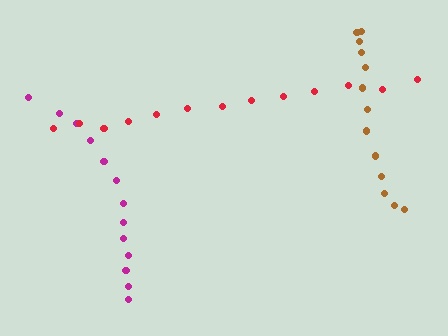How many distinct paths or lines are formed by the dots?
There are 3 distinct paths.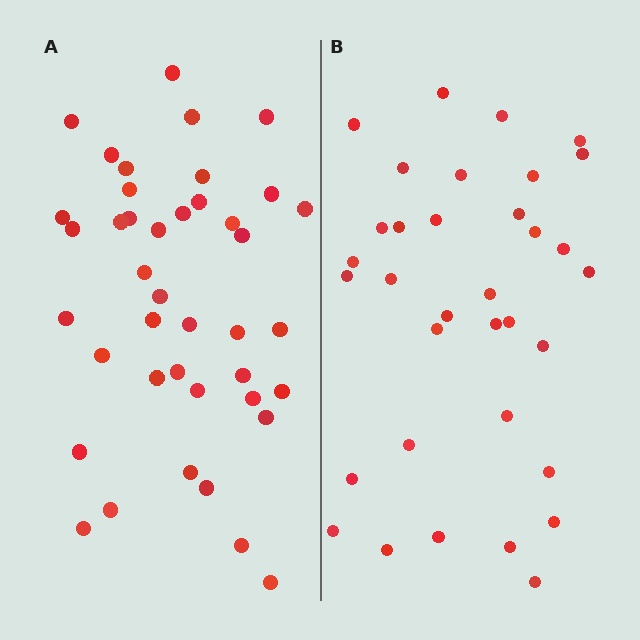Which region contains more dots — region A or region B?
Region A (the left region) has more dots.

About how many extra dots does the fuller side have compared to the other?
Region A has roughly 8 or so more dots than region B.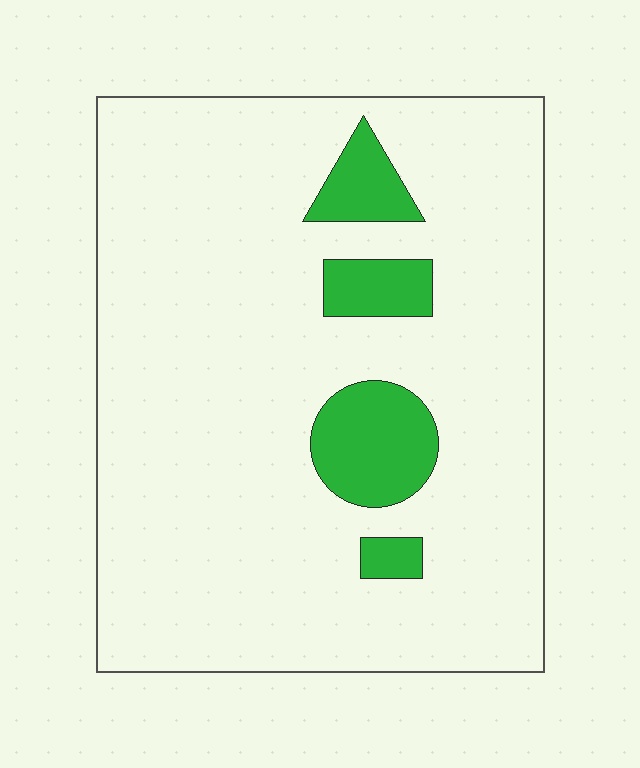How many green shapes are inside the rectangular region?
4.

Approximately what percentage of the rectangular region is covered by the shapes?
Approximately 10%.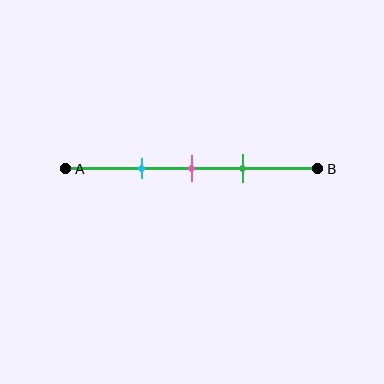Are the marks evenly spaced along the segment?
Yes, the marks are approximately evenly spaced.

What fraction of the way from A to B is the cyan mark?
The cyan mark is approximately 30% (0.3) of the way from A to B.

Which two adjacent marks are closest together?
The pink and green marks are the closest adjacent pair.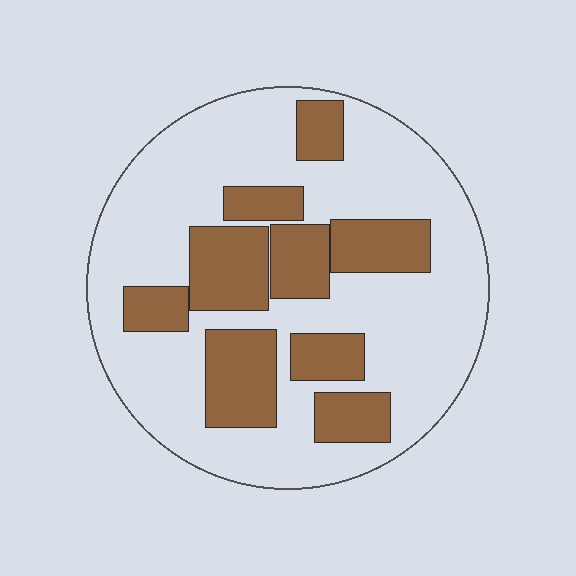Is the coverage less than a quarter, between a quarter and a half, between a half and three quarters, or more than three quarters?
Between a quarter and a half.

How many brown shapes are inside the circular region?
9.